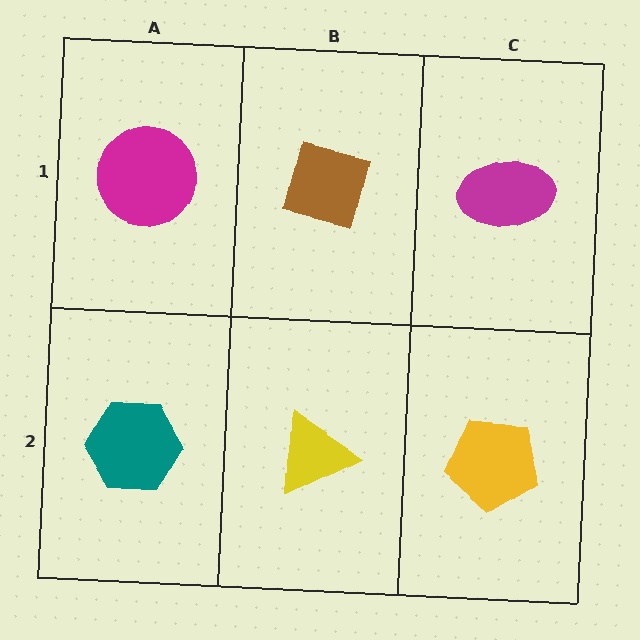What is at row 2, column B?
A yellow triangle.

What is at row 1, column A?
A magenta circle.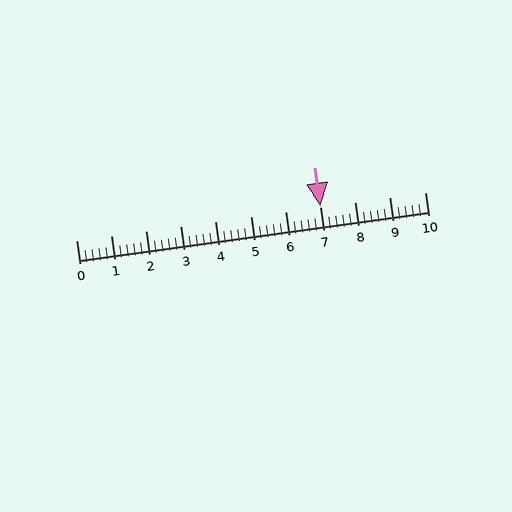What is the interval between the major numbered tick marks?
The major tick marks are spaced 1 units apart.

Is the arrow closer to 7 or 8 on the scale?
The arrow is closer to 7.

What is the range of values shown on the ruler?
The ruler shows values from 0 to 10.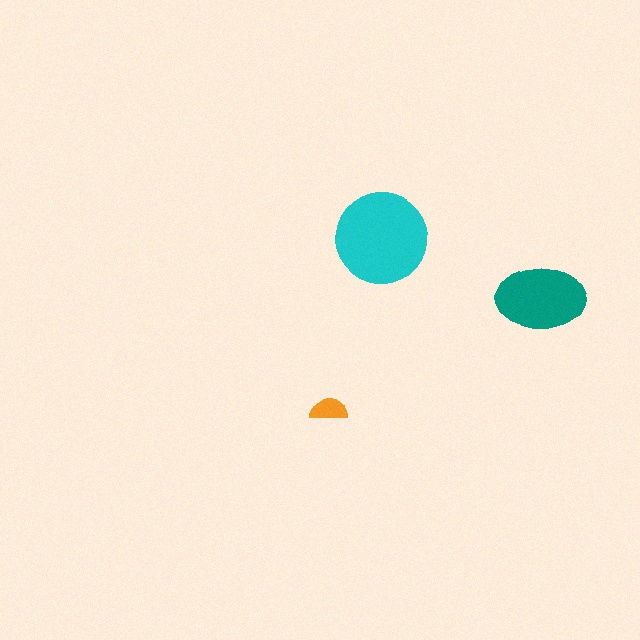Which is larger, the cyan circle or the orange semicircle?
The cyan circle.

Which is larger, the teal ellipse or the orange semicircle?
The teal ellipse.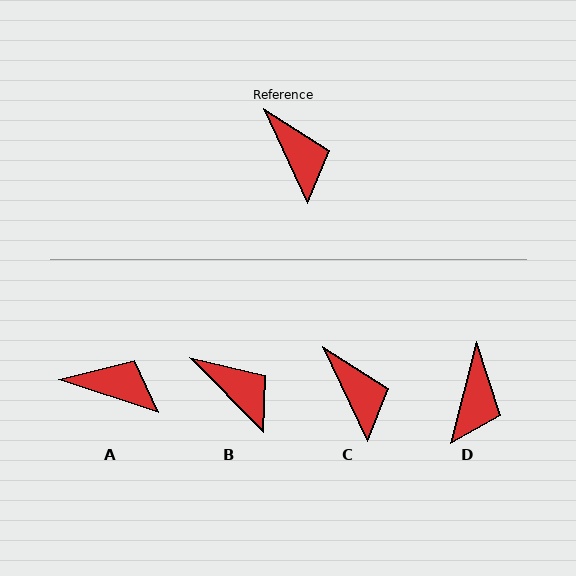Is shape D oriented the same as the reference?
No, it is off by about 39 degrees.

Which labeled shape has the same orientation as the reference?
C.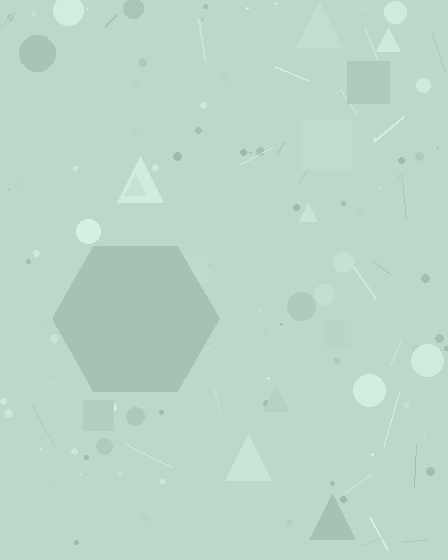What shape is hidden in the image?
A hexagon is hidden in the image.